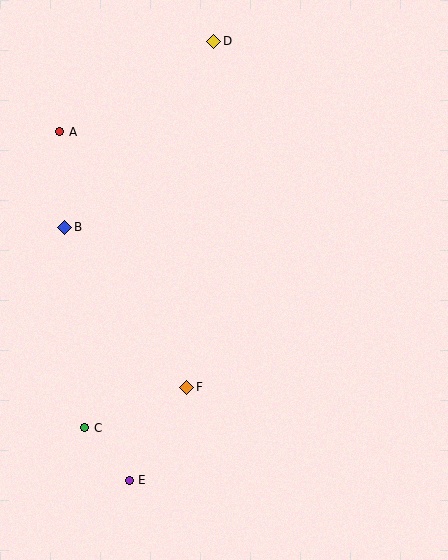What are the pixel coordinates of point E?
Point E is at (129, 480).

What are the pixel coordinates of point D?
Point D is at (214, 42).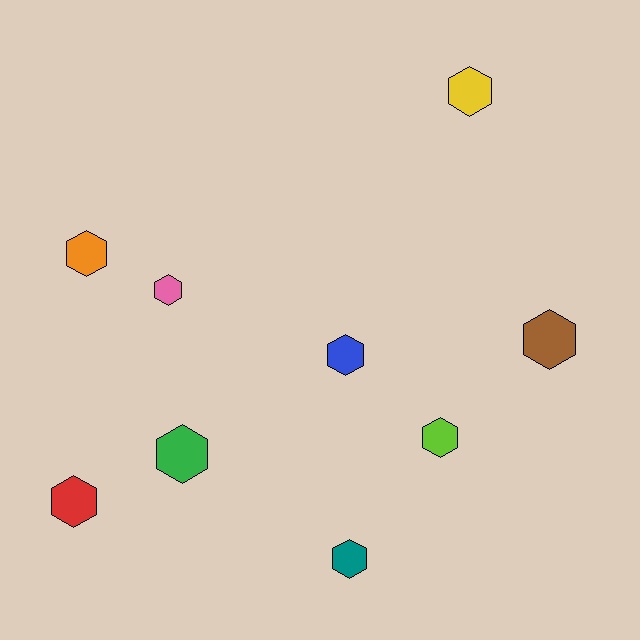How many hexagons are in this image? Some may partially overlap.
There are 9 hexagons.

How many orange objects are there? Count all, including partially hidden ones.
There is 1 orange object.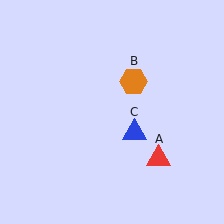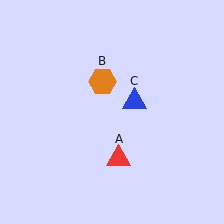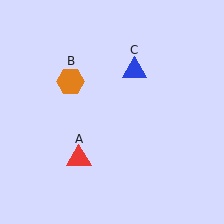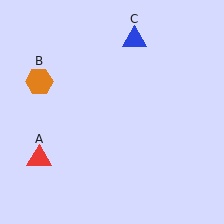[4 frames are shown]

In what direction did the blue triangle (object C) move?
The blue triangle (object C) moved up.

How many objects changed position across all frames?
3 objects changed position: red triangle (object A), orange hexagon (object B), blue triangle (object C).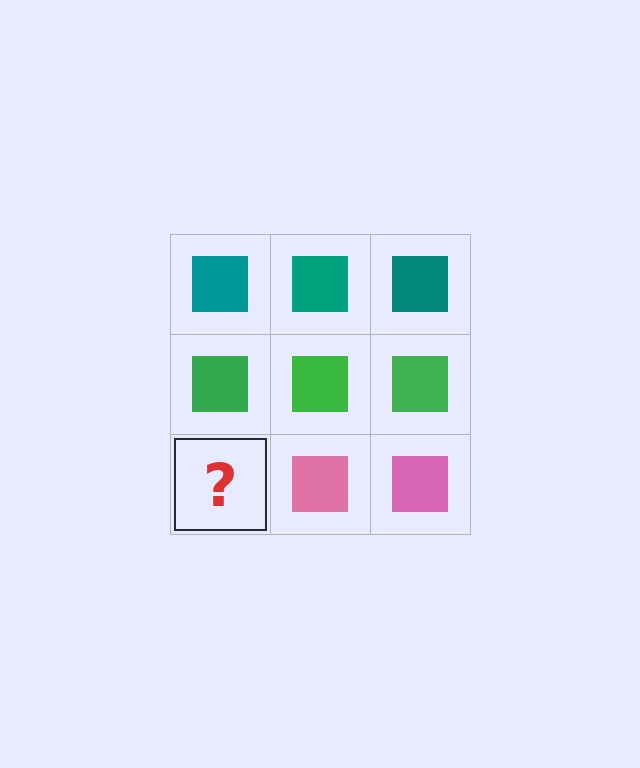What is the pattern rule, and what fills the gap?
The rule is that each row has a consistent color. The gap should be filled with a pink square.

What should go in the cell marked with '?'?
The missing cell should contain a pink square.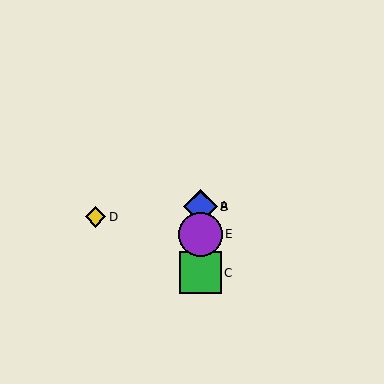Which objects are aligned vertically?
Objects A, B, C, E are aligned vertically.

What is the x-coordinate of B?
Object B is at x≈200.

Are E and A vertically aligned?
Yes, both are at x≈200.